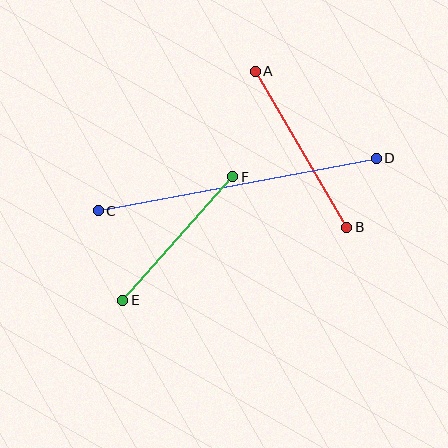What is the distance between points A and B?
The distance is approximately 181 pixels.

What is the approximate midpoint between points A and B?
The midpoint is at approximately (301, 149) pixels.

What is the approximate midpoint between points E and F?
The midpoint is at approximately (178, 238) pixels.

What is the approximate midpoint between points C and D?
The midpoint is at approximately (237, 184) pixels.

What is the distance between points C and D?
The distance is approximately 283 pixels.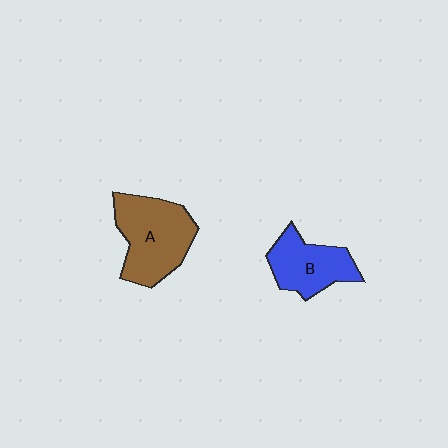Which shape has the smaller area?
Shape B (blue).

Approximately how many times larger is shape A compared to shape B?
Approximately 1.4 times.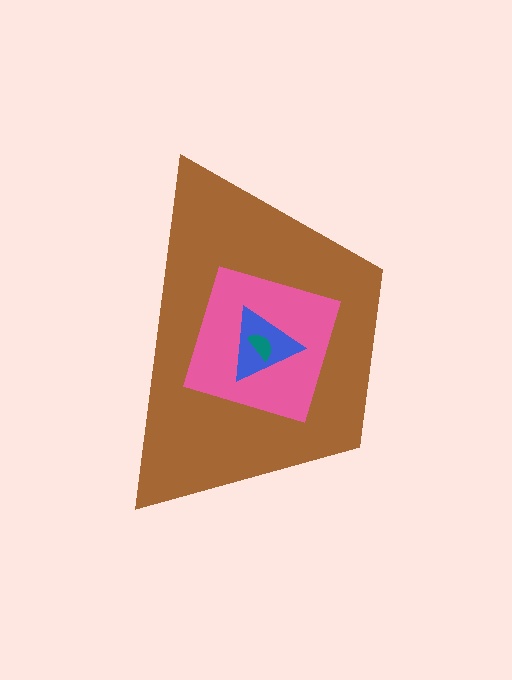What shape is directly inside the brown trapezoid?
The pink diamond.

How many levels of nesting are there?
4.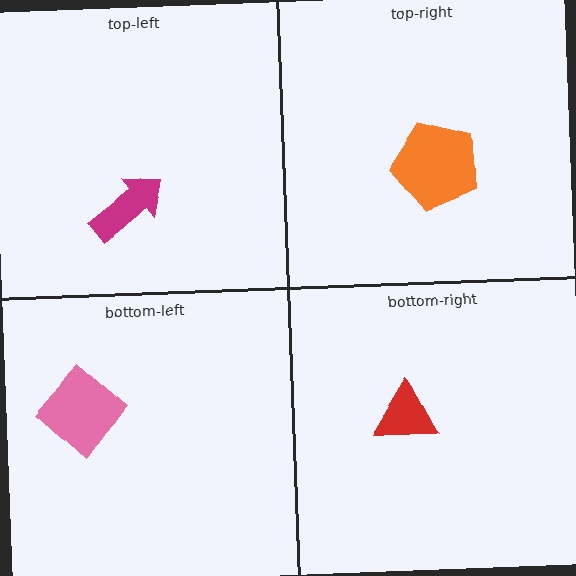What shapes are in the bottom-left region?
The pink diamond.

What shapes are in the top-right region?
The orange pentagon.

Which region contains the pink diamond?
The bottom-left region.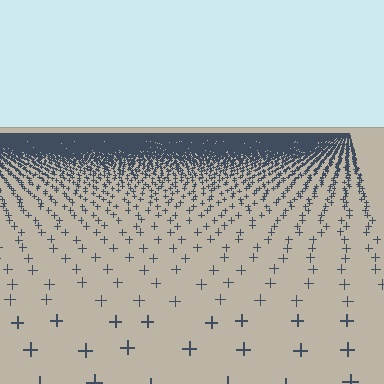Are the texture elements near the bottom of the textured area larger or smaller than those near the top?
Larger. Near the bottom, elements are closer to the viewer and appear at a bigger on-screen size.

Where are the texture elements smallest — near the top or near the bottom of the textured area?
Near the top.